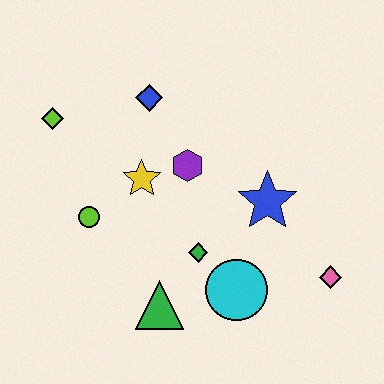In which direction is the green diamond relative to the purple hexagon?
The green diamond is below the purple hexagon.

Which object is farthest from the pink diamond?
The lime diamond is farthest from the pink diamond.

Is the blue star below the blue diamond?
Yes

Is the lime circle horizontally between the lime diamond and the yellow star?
Yes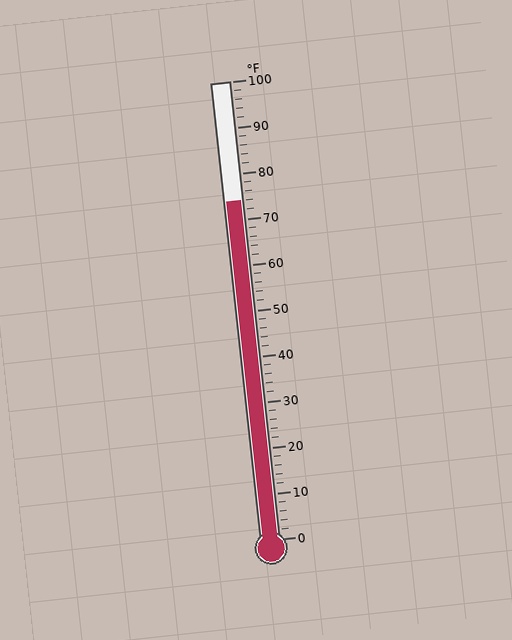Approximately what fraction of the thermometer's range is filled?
The thermometer is filled to approximately 75% of its range.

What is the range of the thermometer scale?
The thermometer scale ranges from 0°F to 100°F.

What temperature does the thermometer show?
The thermometer shows approximately 74°F.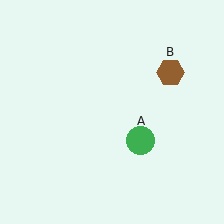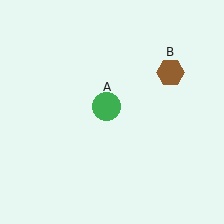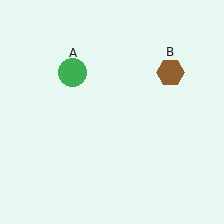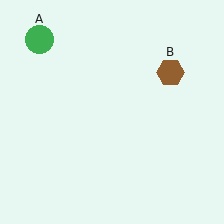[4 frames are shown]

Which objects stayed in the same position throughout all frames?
Brown hexagon (object B) remained stationary.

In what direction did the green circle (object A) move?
The green circle (object A) moved up and to the left.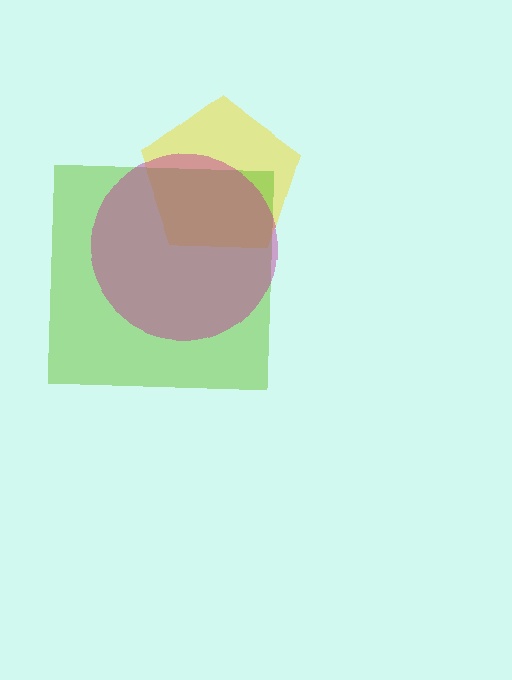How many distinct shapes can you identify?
There are 3 distinct shapes: a yellow pentagon, a lime square, a magenta circle.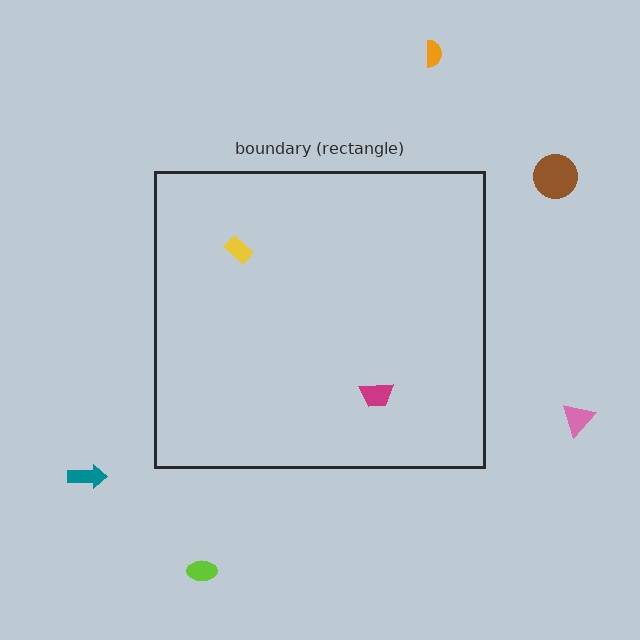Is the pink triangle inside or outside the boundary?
Outside.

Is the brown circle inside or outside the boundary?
Outside.